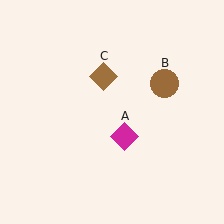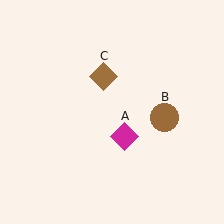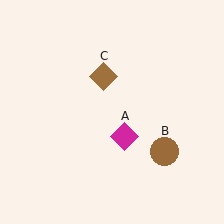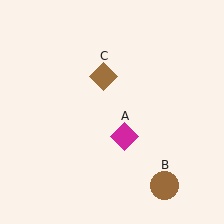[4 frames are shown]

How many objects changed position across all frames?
1 object changed position: brown circle (object B).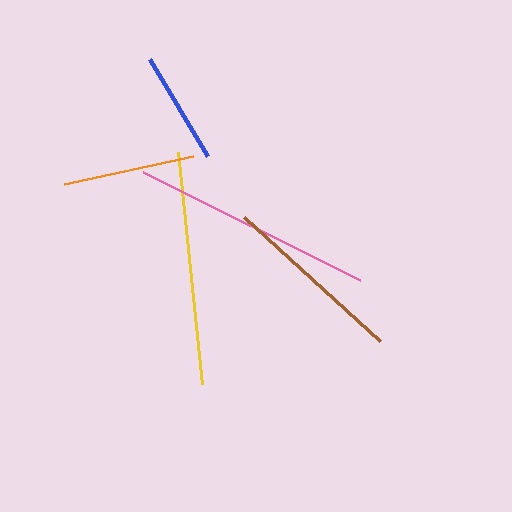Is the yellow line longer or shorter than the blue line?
The yellow line is longer than the blue line.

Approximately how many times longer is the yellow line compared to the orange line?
The yellow line is approximately 1.8 times the length of the orange line.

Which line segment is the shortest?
The blue line is the shortest at approximately 113 pixels.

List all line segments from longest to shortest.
From longest to shortest: pink, yellow, brown, orange, blue.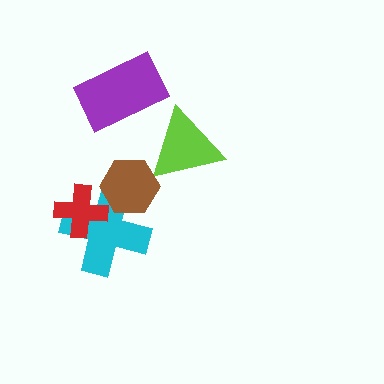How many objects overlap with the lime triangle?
0 objects overlap with the lime triangle.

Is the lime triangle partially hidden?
No, no other shape covers it.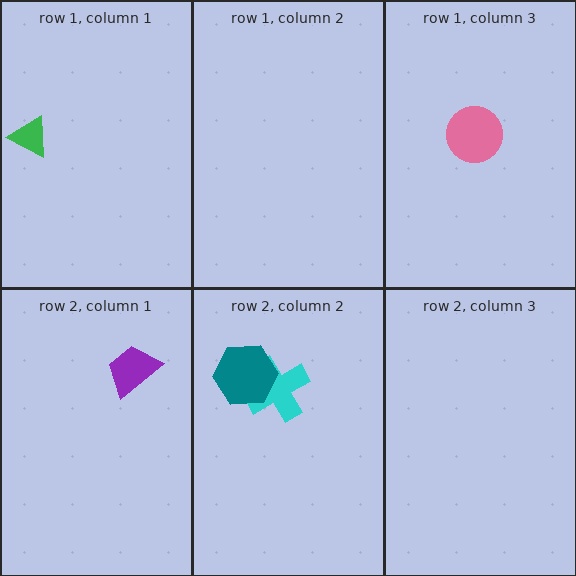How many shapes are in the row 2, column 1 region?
1.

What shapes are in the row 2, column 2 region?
The cyan cross, the teal hexagon.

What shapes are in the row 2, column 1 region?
The purple trapezoid.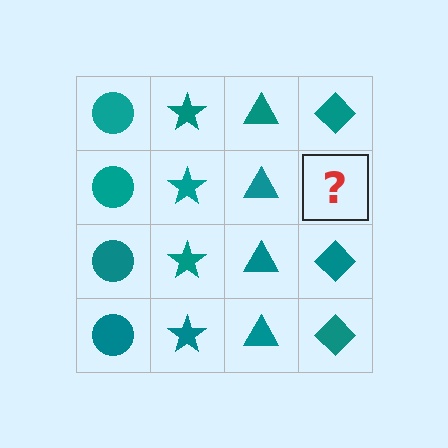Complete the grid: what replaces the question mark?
The question mark should be replaced with a teal diamond.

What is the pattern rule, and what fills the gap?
The rule is that each column has a consistent shape. The gap should be filled with a teal diamond.